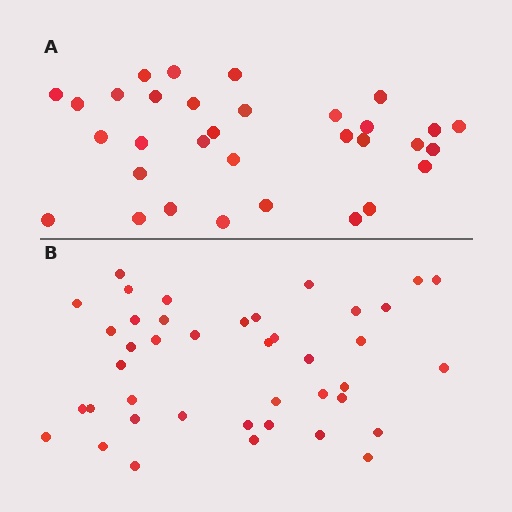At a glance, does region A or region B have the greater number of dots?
Region B (the bottom region) has more dots.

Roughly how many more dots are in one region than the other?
Region B has roughly 8 or so more dots than region A.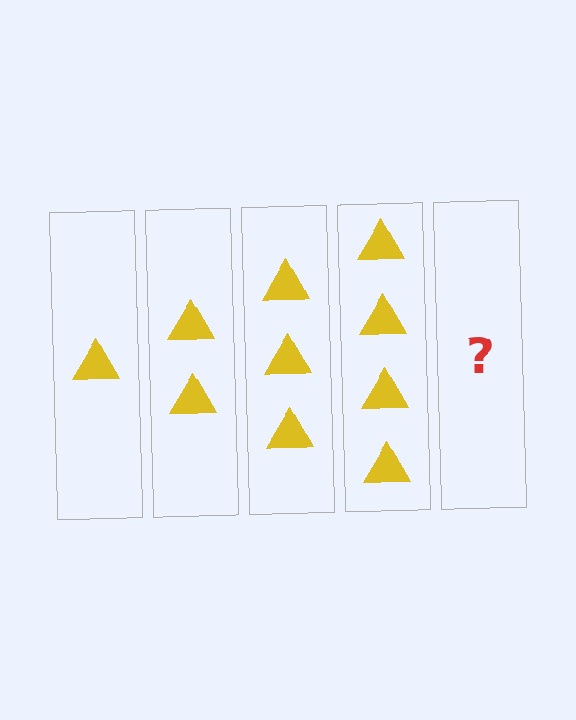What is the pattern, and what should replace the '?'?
The pattern is that each step adds one more triangle. The '?' should be 5 triangles.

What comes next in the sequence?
The next element should be 5 triangles.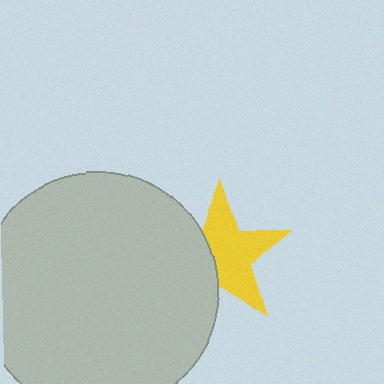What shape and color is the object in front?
The object in front is a light gray circle.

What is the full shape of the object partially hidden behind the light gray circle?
The partially hidden object is a yellow star.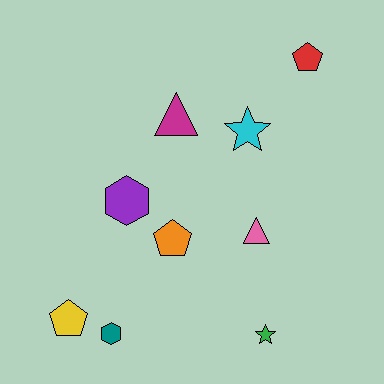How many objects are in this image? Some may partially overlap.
There are 9 objects.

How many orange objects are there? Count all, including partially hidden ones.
There is 1 orange object.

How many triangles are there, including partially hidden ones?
There are 2 triangles.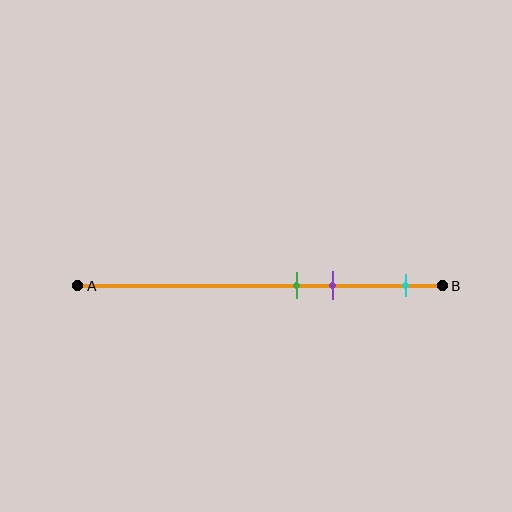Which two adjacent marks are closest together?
The green and purple marks are the closest adjacent pair.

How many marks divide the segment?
There are 3 marks dividing the segment.